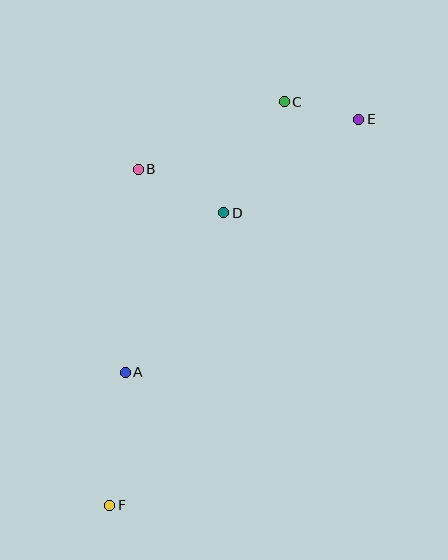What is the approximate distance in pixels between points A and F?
The distance between A and F is approximately 134 pixels.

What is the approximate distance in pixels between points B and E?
The distance between B and E is approximately 226 pixels.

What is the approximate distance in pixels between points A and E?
The distance between A and E is approximately 344 pixels.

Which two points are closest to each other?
Points C and E are closest to each other.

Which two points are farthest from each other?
Points E and F are farthest from each other.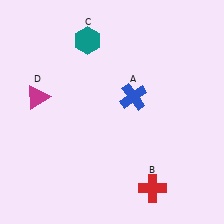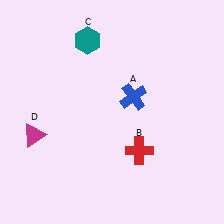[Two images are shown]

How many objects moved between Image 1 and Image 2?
2 objects moved between the two images.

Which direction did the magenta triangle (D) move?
The magenta triangle (D) moved down.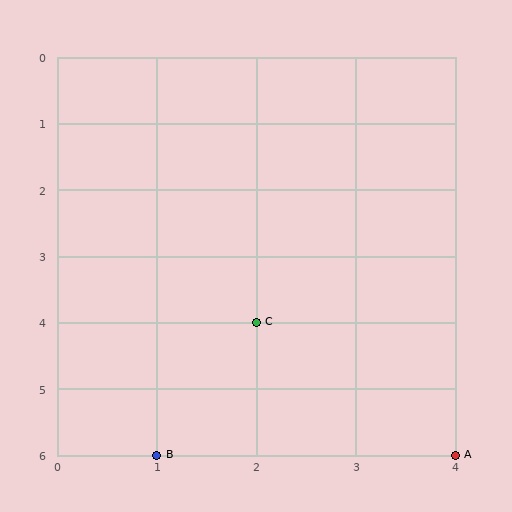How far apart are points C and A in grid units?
Points C and A are 2 columns and 2 rows apart (about 2.8 grid units diagonally).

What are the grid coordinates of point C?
Point C is at grid coordinates (2, 4).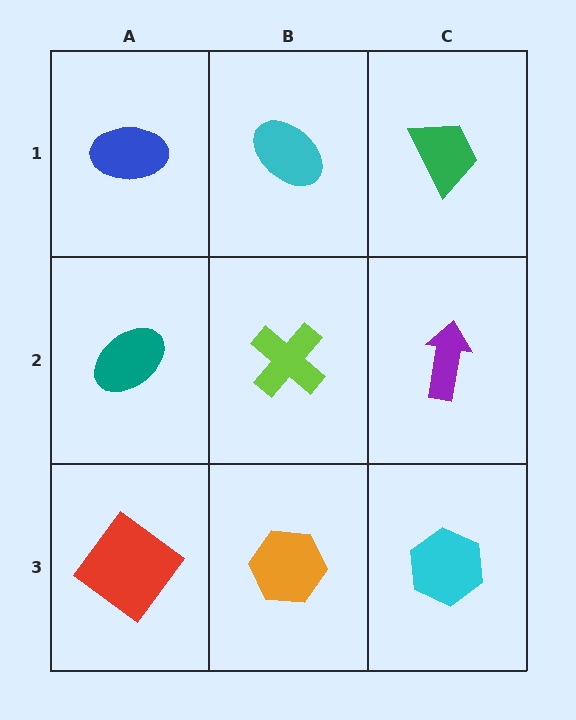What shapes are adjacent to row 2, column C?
A green trapezoid (row 1, column C), a cyan hexagon (row 3, column C), a lime cross (row 2, column B).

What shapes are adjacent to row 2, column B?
A cyan ellipse (row 1, column B), an orange hexagon (row 3, column B), a teal ellipse (row 2, column A), a purple arrow (row 2, column C).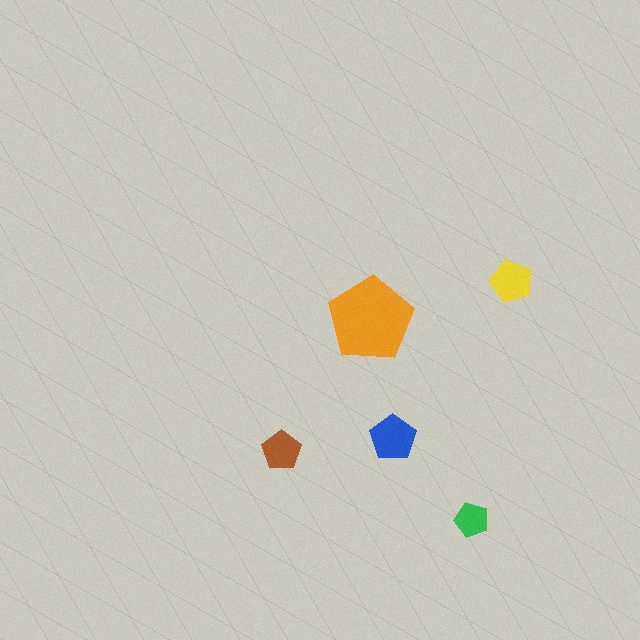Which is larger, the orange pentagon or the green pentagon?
The orange one.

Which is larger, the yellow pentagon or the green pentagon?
The yellow one.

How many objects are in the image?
There are 5 objects in the image.